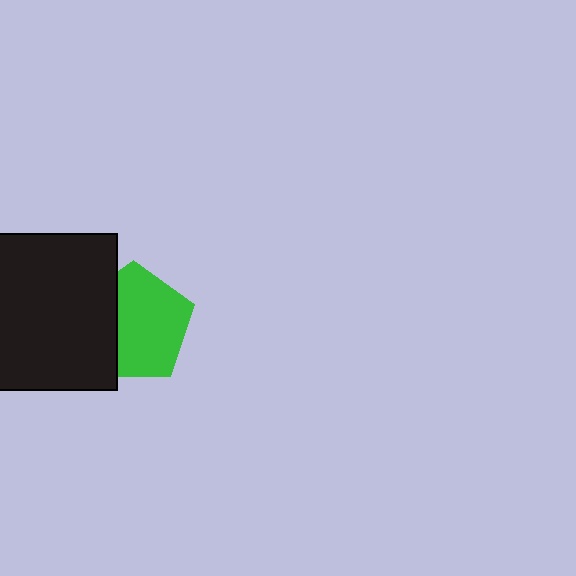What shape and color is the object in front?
The object in front is a black square.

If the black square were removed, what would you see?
You would see the complete green pentagon.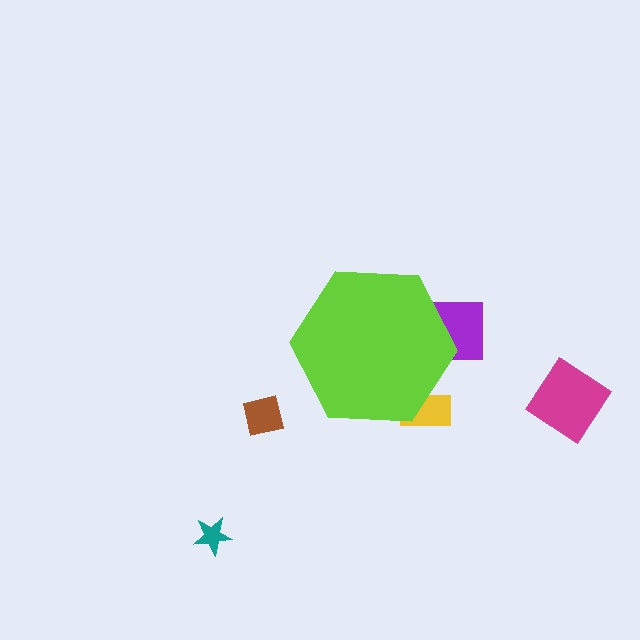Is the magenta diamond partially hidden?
No, the magenta diamond is fully visible.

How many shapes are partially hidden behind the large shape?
2 shapes are partially hidden.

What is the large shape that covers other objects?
A lime hexagon.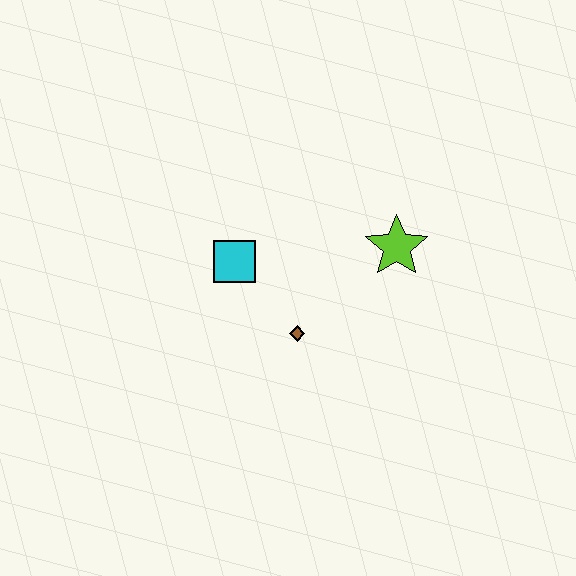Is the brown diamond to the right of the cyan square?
Yes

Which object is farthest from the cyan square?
The lime star is farthest from the cyan square.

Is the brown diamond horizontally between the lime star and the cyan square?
Yes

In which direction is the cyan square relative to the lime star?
The cyan square is to the left of the lime star.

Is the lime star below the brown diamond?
No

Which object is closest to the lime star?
The brown diamond is closest to the lime star.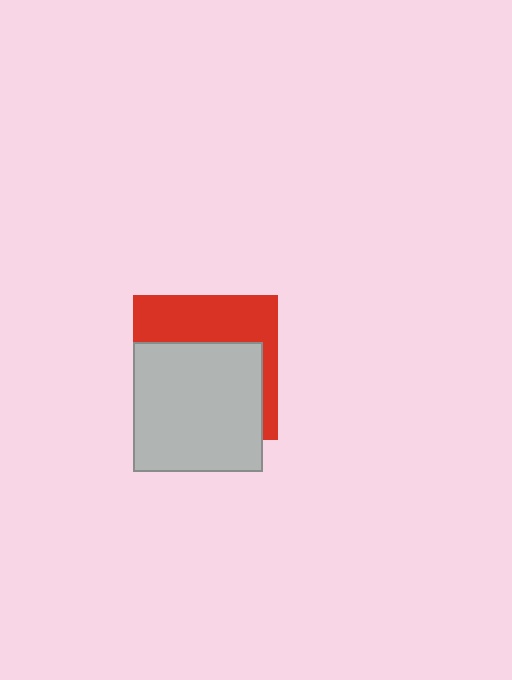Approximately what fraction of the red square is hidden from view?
Roughly 61% of the red square is hidden behind the light gray rectangle.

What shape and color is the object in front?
The object in front is a light gray rectangle.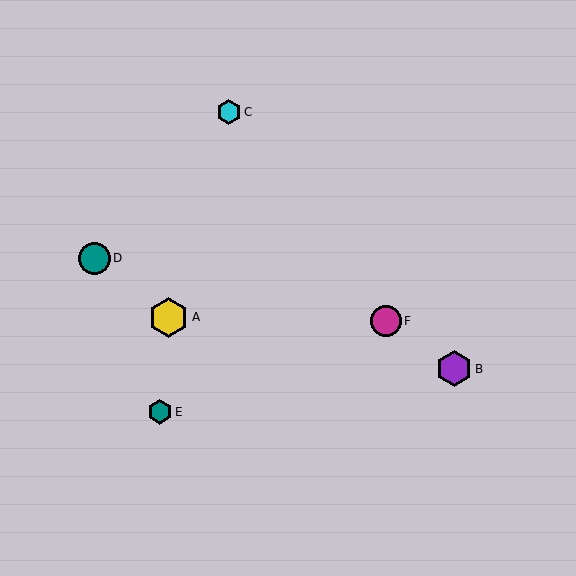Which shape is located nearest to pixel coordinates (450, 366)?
The purple hexagon (labeled B) at (454, 369) is nearest to that location.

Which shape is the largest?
The yellow hexagon (labeled A) is the largest.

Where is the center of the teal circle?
The center of the teal circle is at (94, 258).